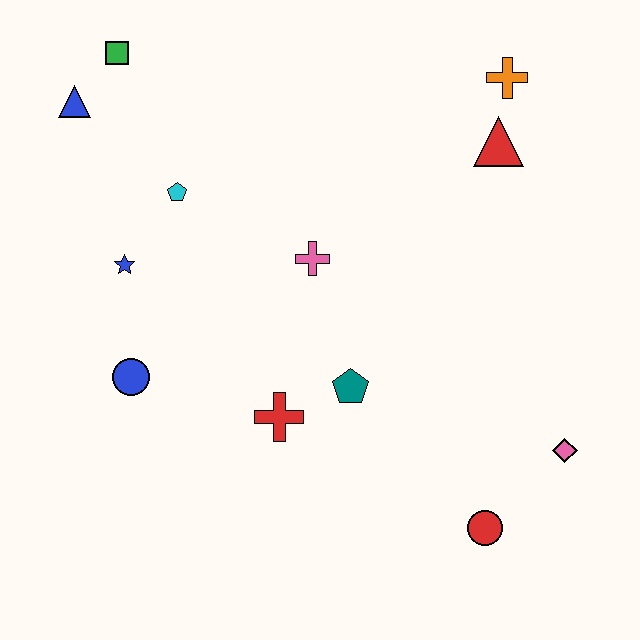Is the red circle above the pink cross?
No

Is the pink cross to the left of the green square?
No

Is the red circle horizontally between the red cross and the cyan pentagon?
No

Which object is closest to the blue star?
The cyan pentagon is closest to the blue star.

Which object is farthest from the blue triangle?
The pink diamond is farthest from the blue triangle.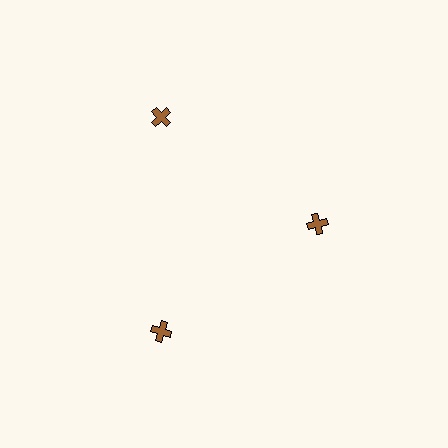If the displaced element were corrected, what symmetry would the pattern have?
It would have 3-fold rotational symmetry — the pattern would map onto itself every 120 degrees.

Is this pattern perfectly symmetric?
No. The 3 brown crosses are arranged in a ring, but one element near the 3 o'clock position is pulled inward toward the center, breaking the 3-fold rotational symmetry.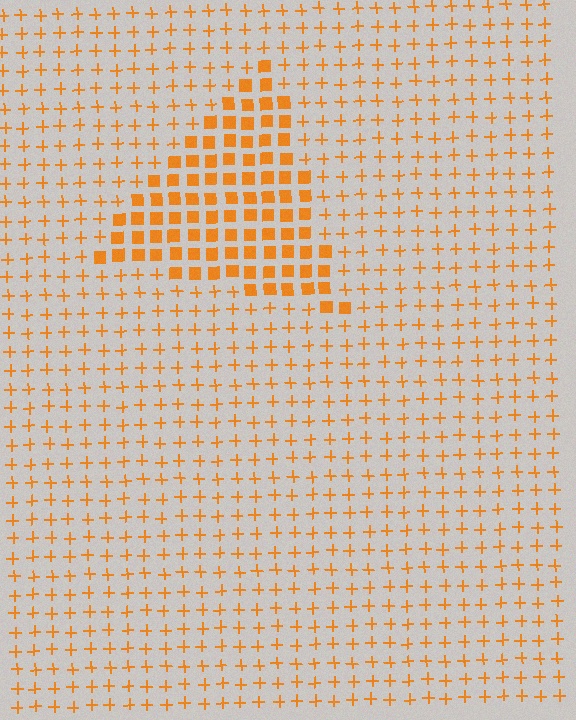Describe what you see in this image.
The image is filled with small orange elements arranged in a uniform grid. A triangle-shaped region contains squares, while the surrounding area contains plus signs. The boundary is defined purely by the change in element shape.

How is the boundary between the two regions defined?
The boundary is defined by a change in element shape: squares inside vs. plus signs outside. All elements share the same color and spacing.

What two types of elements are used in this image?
The image uses squares inside the triangle region and plus signs outside it.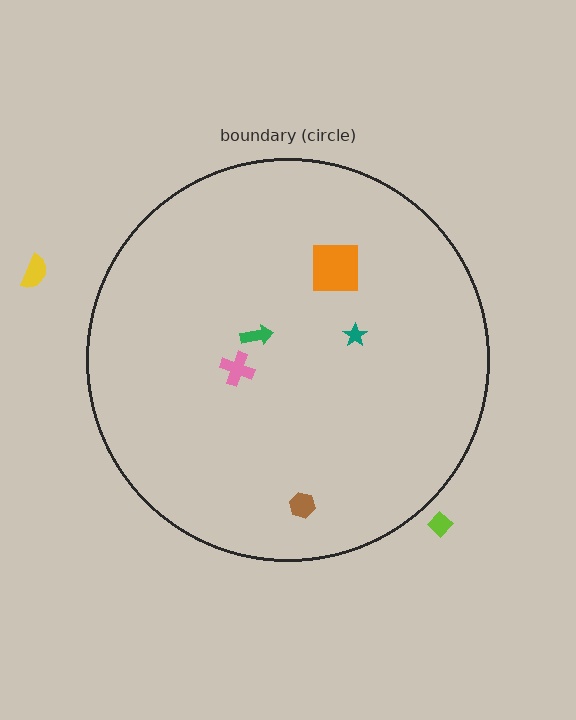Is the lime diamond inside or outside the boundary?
Outside.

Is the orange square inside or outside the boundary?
Inside.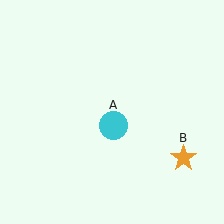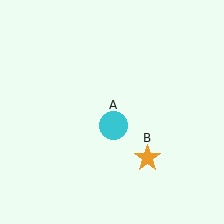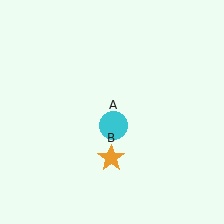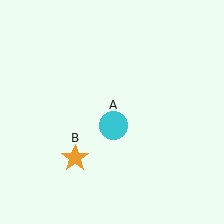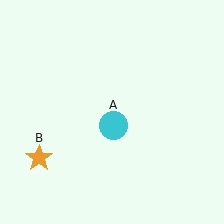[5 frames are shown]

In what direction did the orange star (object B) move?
The orange star (object B) moved left.